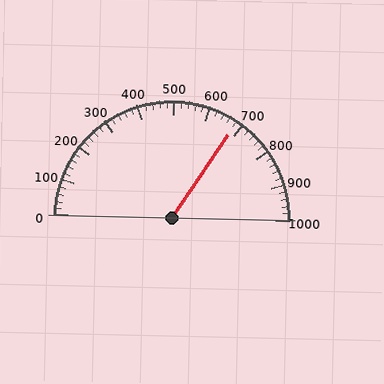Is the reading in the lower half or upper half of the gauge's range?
The reading is in the upper half of the range (0 to 1000).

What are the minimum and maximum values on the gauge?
The gauge ranges from 0 to 1000.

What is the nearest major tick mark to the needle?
The nearest major tick mark is 700.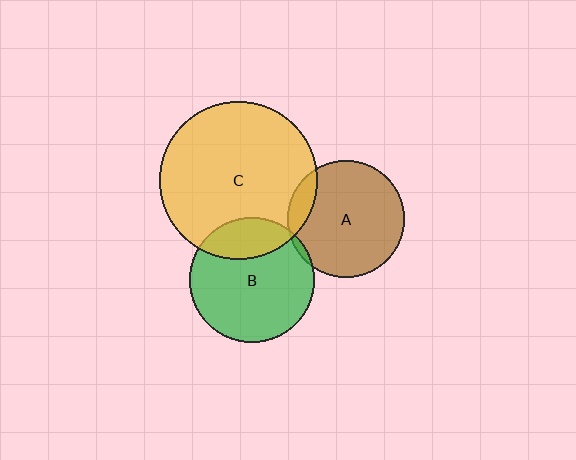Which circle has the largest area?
Circle C (yellow).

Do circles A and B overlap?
Yes.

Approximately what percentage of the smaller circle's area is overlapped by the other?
Approximately 5%.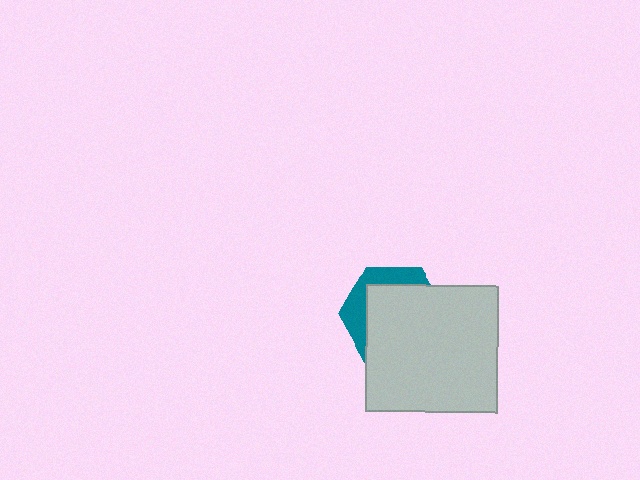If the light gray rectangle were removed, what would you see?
You would see the complete teal hexagon.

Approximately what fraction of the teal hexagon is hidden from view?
Roughly 69% of the teal hexagon is hidden behind the light gray rectangle.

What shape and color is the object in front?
The object in front is a light gray rectangle.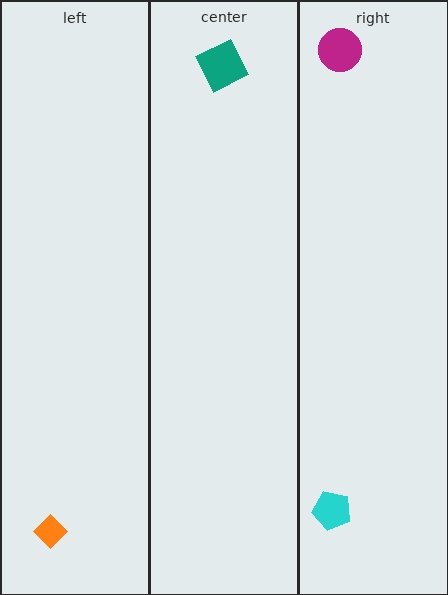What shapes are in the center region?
The teal square.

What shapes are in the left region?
The orange diamond.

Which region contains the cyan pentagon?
The right region.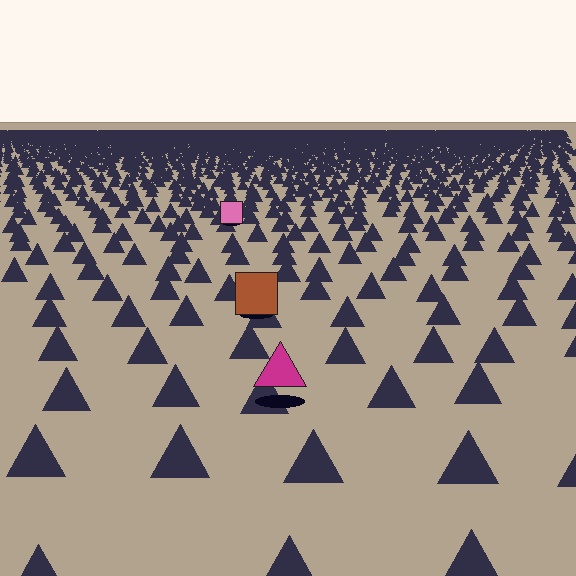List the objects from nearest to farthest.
From nearest to farthest: the magenta triangle, the brown square, the pink square.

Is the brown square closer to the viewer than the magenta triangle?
No. The magenta triangle is closer — you can tell from the texture gradient: the ground texture is coarser near it.